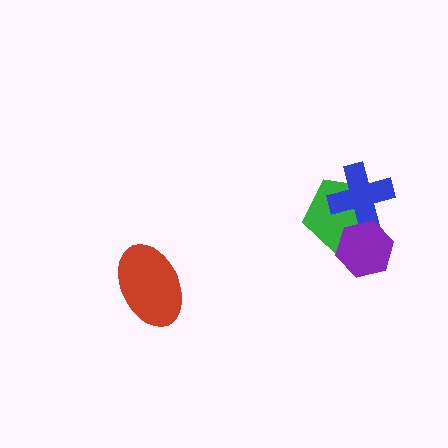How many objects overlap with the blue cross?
2 objects overlap with the blue cross.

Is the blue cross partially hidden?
Yes, it is partially covered by another shape.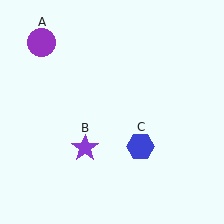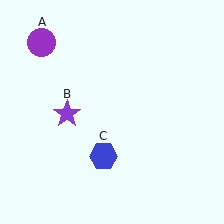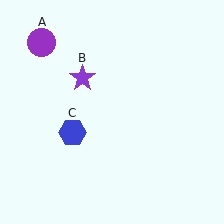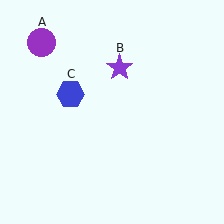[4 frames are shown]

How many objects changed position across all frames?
2 objects changed position: purple star (object B), blue hexagon (object C).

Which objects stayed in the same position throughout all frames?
Purple circle (object A) remained stationary.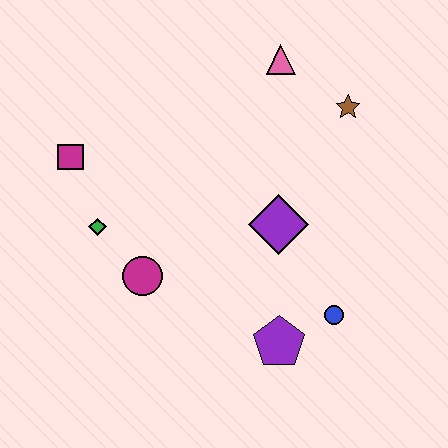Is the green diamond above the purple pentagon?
Yes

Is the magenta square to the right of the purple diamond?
No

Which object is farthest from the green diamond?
The brown star is farthest from the green diamond.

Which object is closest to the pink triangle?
The brown star is closest to the pink triangle.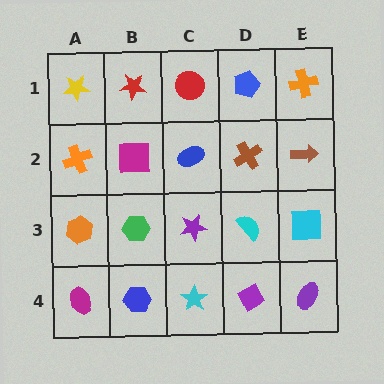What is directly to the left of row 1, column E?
A blue pentagon.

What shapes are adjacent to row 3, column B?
A magenta square (row 2, column B), a blue hexagon (row 4, column B), an orange hexagon (row 3, column A), a purple star (row 3, column C).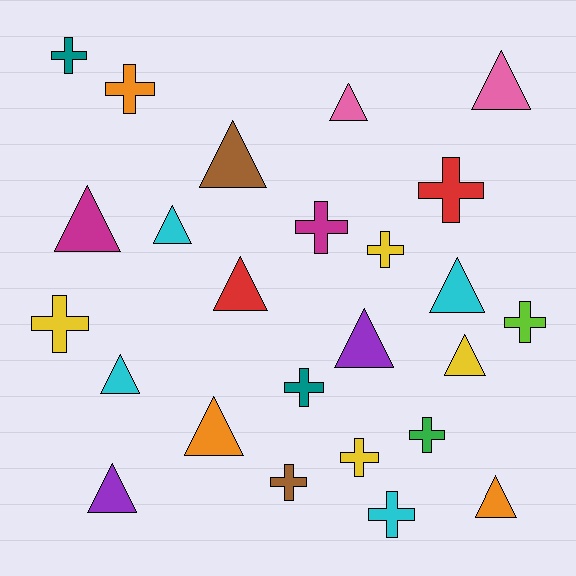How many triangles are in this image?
There are 13 triangles.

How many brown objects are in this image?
There are 2 brown objects.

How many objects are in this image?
There are 25 objects.